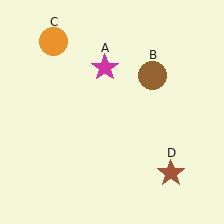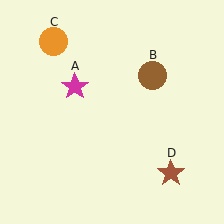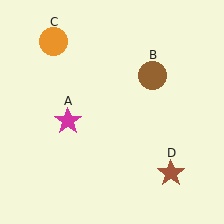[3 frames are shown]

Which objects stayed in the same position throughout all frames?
Brown circle (object B) and orange circle (object C) and brown star (object D) remained stationary.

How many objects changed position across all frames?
1 object changed position: magenta star (object A).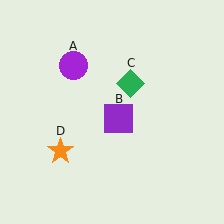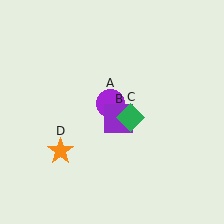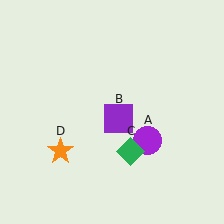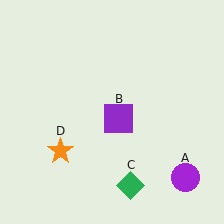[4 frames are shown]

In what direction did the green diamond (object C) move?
The green diamond (object C) moved down.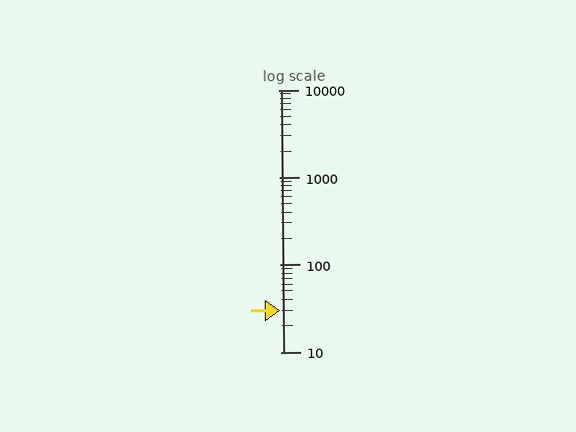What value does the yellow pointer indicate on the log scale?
The pointer indicates approximately 30.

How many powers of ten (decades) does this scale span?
The scale spans 3 decades, from 10 to 10000.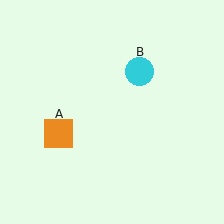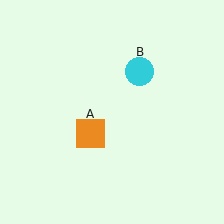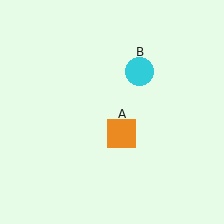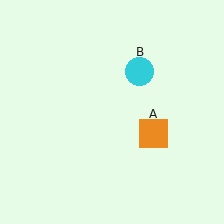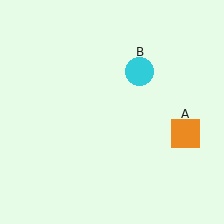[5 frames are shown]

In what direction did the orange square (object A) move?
The orange square (object A) moved right.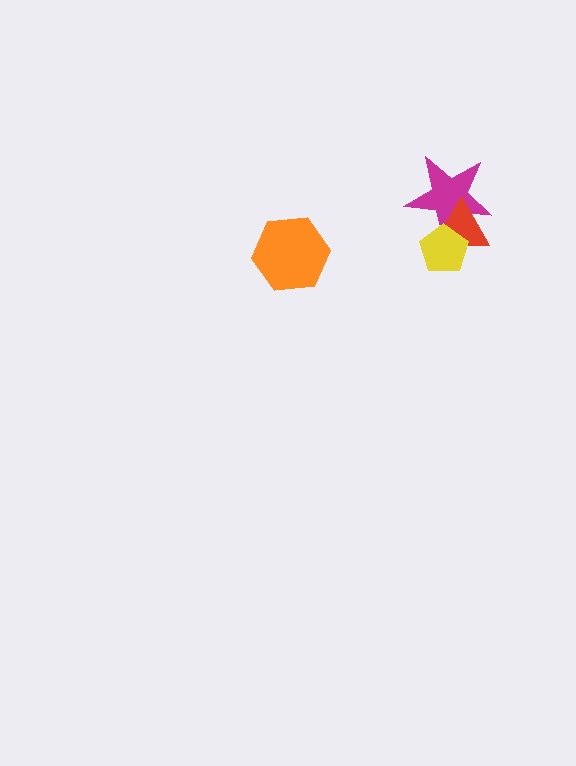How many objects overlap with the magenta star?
2 objects overlap with the magenta star.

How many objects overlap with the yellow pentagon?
2 objects overlap with the yellow pentagon.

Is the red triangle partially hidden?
Yes, it is partially covered by another shape.